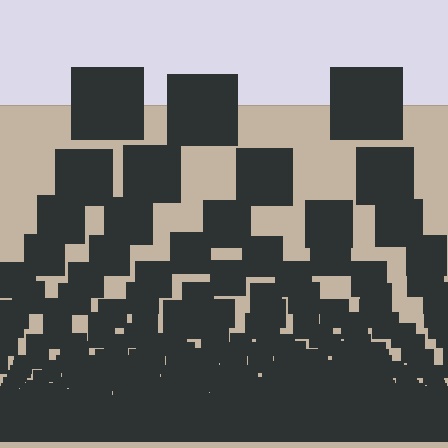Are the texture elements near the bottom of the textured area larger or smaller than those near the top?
Smaller. The gradient is inverted — elements near the bottom are smaller and denser.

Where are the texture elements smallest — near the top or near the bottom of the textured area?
Near the bottom.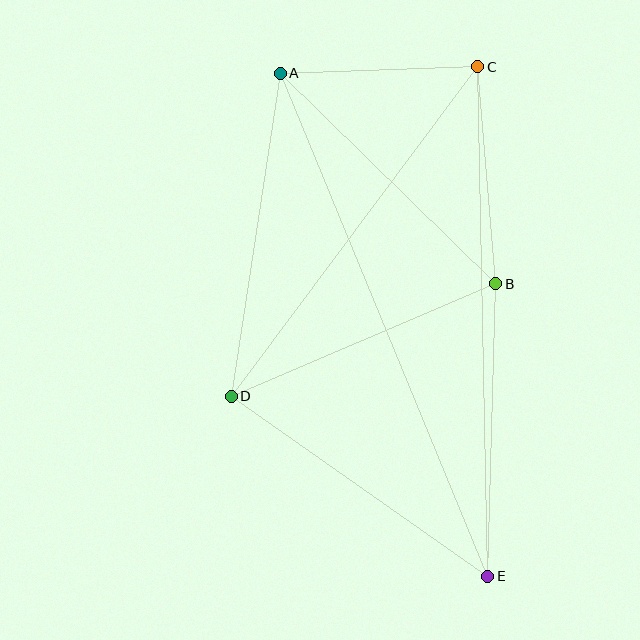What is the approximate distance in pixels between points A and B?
The distance between A and B is approximately 301 pixels.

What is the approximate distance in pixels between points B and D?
The distance between B and D is approximately 288 pixels.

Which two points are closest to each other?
Points A and C are closest to each other.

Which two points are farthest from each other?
Points A and E are farthest from each other.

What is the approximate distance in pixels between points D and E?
The distance between D and E is approximately 313 pixels.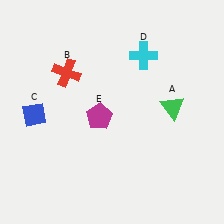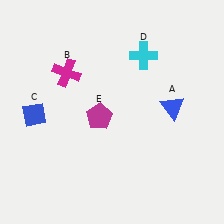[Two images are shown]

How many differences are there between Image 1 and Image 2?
There are 2 differences between the two images.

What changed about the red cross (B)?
In Image 1, B is red. In Image 2, it changed to magenta.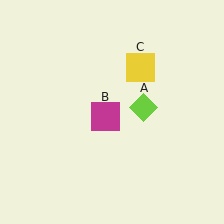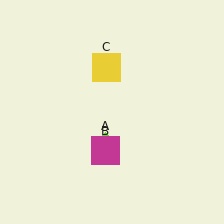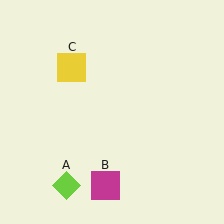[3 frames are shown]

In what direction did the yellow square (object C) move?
The yellow square (object C) moved left.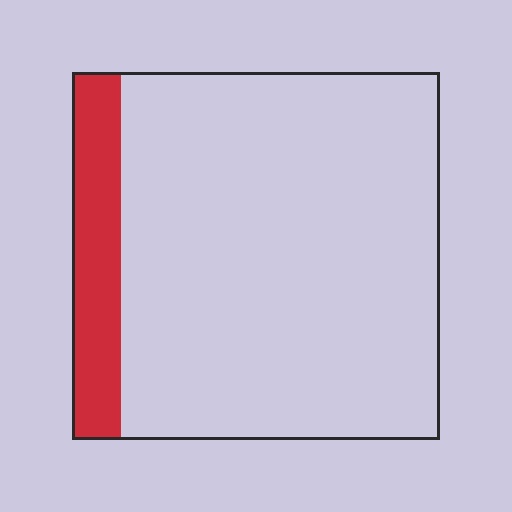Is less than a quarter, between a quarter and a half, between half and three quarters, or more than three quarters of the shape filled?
Less than a quarter.